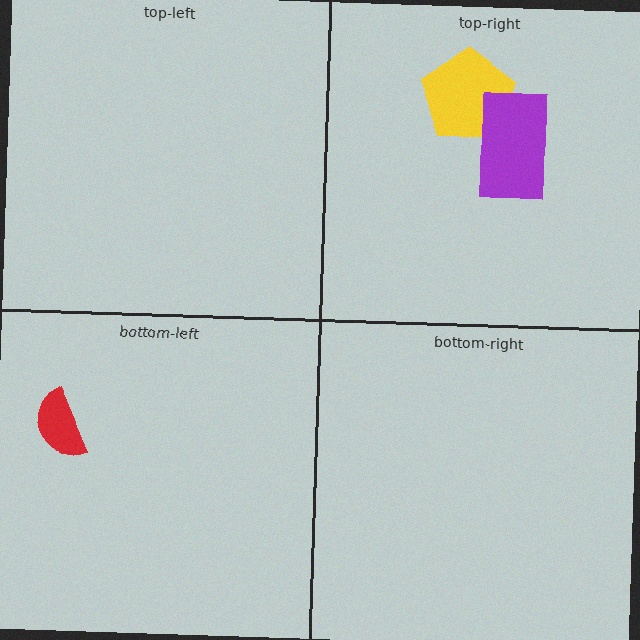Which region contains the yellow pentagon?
The top-right region.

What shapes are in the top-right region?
The yellow pentagon, the purple rectangle.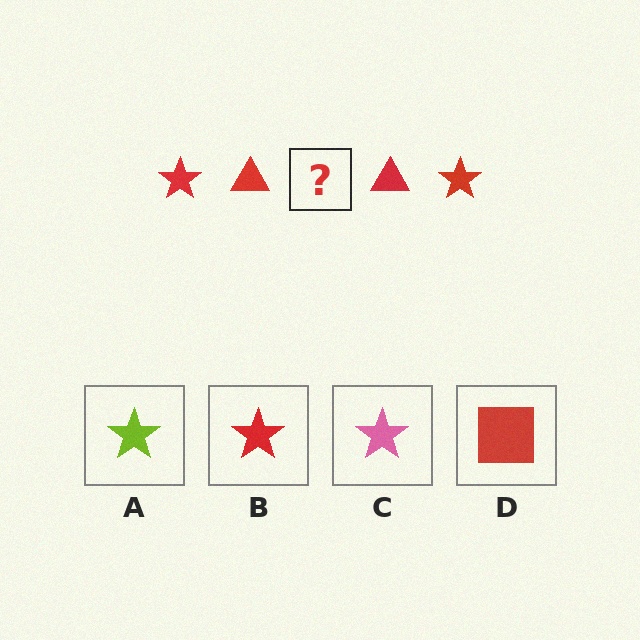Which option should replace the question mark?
Option B.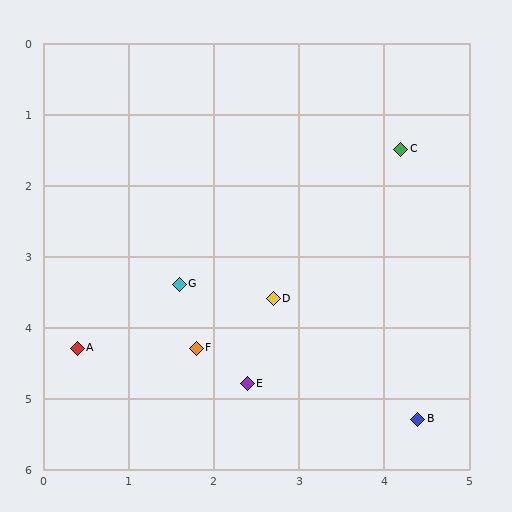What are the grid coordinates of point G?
Point G is at approximately (1.6, 3.4).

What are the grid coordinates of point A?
Point A is at approximately (0.4, 4.3).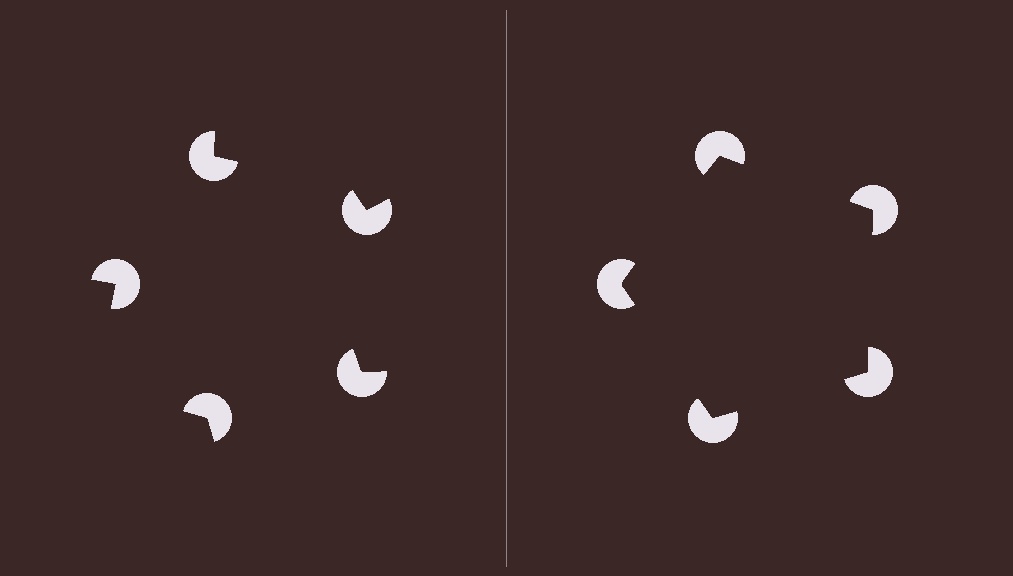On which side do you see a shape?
An illusory pentagon appears on the right side. On the left side the wedge cuts are rotated, so no coherent shape forms.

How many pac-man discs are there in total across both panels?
10 — 5 on each side.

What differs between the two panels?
The pac-man discs are positioned identically on both sides; only the wedge orientations differ. On the right they align to a pentagon; on the left they are misaligned.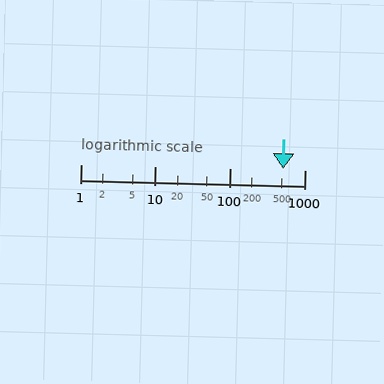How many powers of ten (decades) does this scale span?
The scale spans 3 decades, from 1 to 1000.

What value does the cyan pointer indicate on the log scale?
The pointer indicates approximately 520.